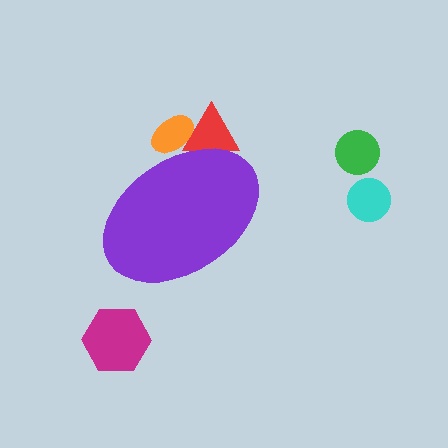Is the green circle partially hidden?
No, the green circle is fully visible.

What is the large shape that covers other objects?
A purple ellipse.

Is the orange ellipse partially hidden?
Yes, the orange ellipse is partially hidden behind the purple ellipse.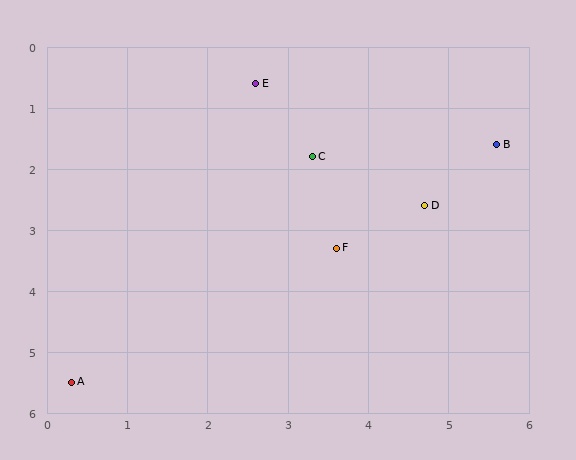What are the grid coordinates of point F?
Point F is at approximately (3.6, 3.3).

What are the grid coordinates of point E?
Point E is at approximately (2.6, 0.6).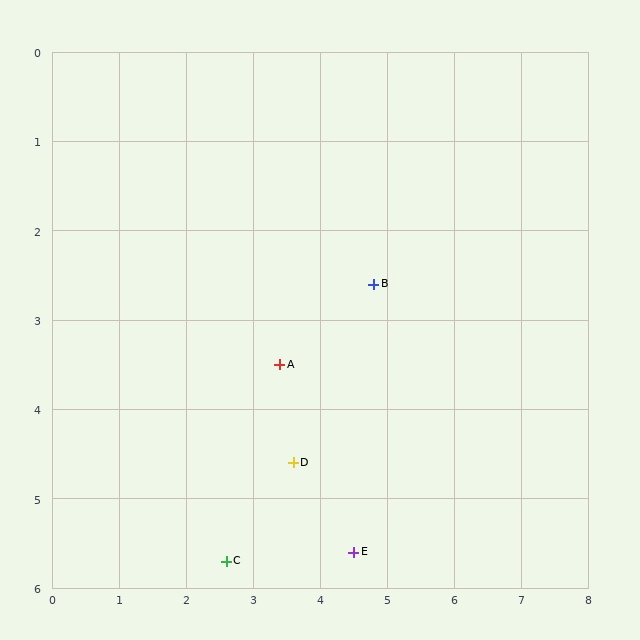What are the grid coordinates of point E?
Point E is at approximately (4.5, 5.6).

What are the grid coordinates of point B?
Point B is at approximately (4.8, 2.6).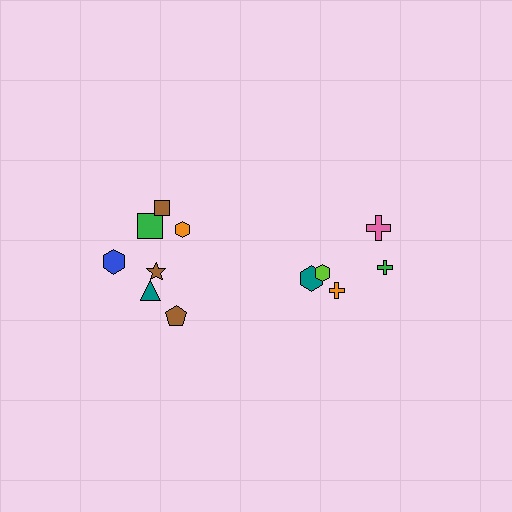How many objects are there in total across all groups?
There are 12 objects.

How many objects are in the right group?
There are 5 objects.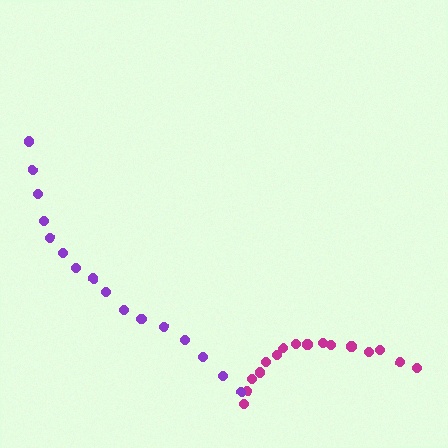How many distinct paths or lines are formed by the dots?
There are 2 distinct paths.